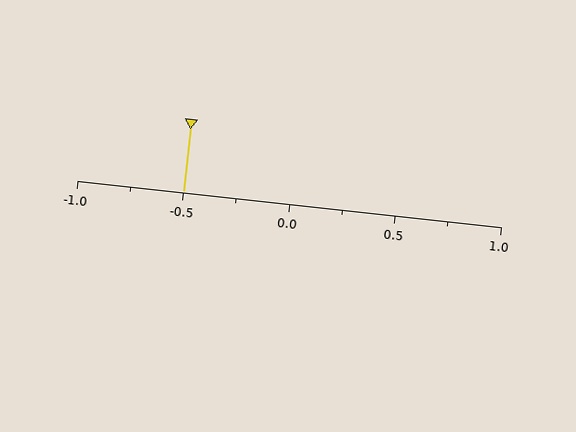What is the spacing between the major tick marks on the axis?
The major ticks are spaced 0.5 apart.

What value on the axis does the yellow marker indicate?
The marker indicates approximately -0.5.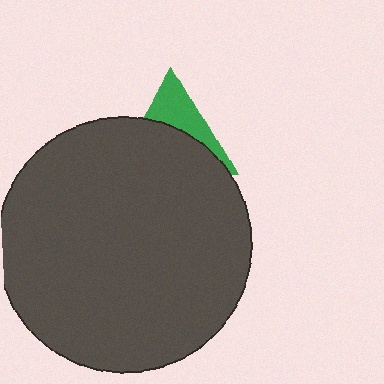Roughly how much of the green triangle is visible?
A small part of it is visible (roughly 37%).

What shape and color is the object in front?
The object in front is a dark gray circle.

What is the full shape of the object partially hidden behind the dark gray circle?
The partially hidden object is a green triangle.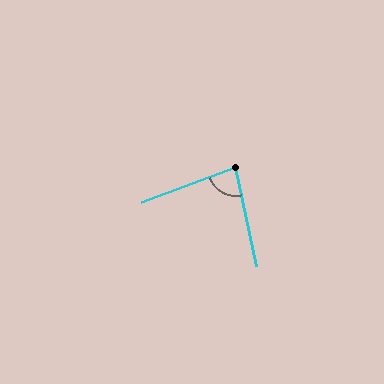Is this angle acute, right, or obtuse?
It is acute.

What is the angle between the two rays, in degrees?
Approximately 82 degrees.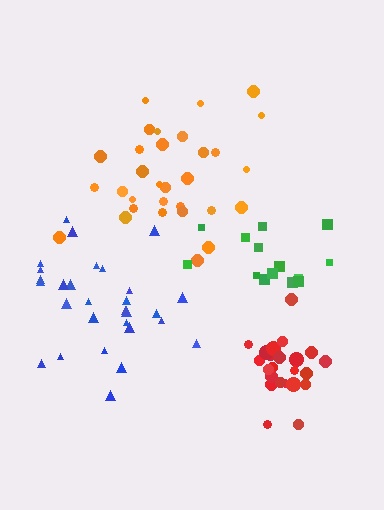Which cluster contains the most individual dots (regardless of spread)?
Orange (31).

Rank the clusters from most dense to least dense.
red, orange, blue, green.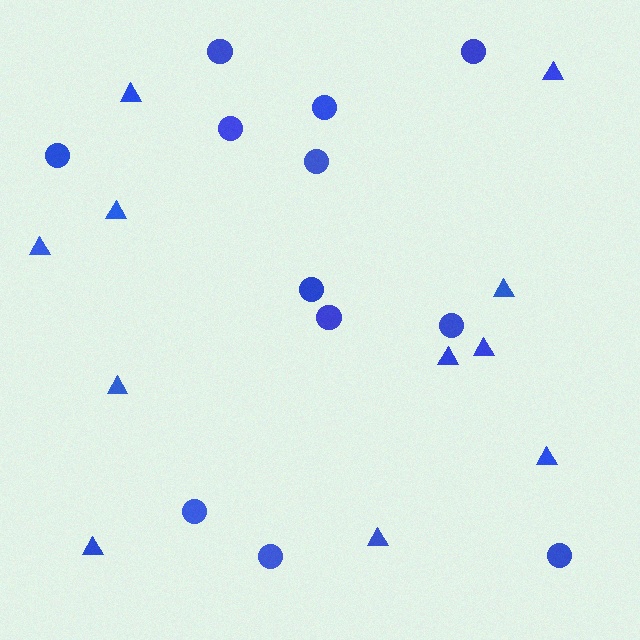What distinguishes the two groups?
There are 2 groups: one group of triangles (11) and one group of circles (12).